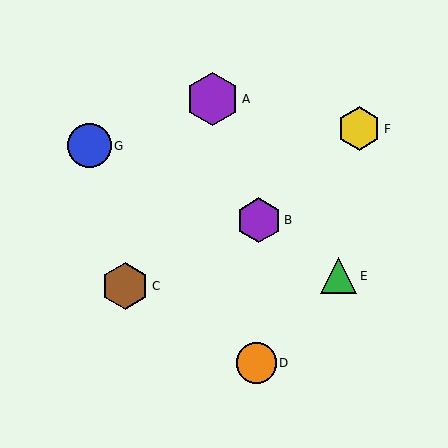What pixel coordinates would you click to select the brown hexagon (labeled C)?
Click at (125, 286) to select the brown hexagon C.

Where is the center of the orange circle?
The center of the orange circle is at (256, 363).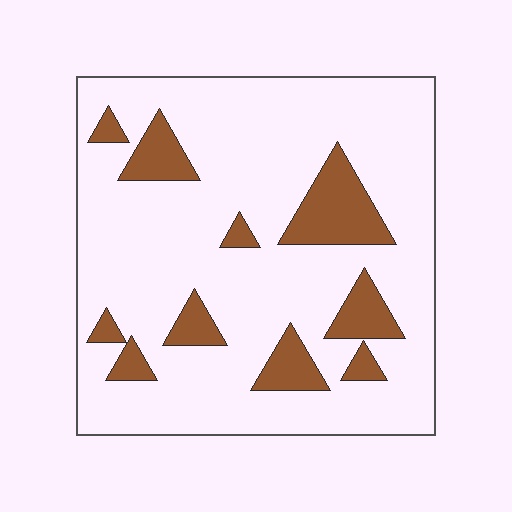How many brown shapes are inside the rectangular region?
10.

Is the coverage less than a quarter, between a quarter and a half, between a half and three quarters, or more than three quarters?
Less than a quarter.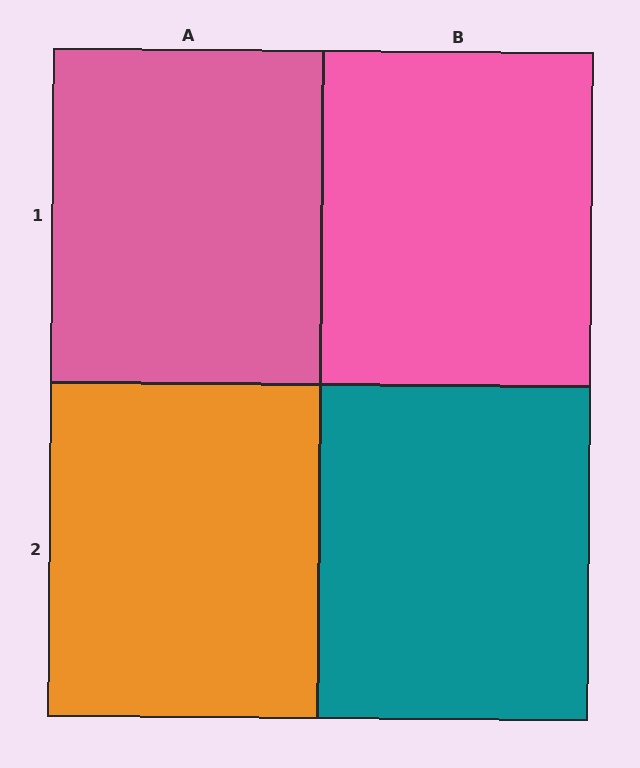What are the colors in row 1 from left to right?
Pink, pink.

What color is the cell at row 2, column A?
Orange.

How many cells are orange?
1 cell is orange.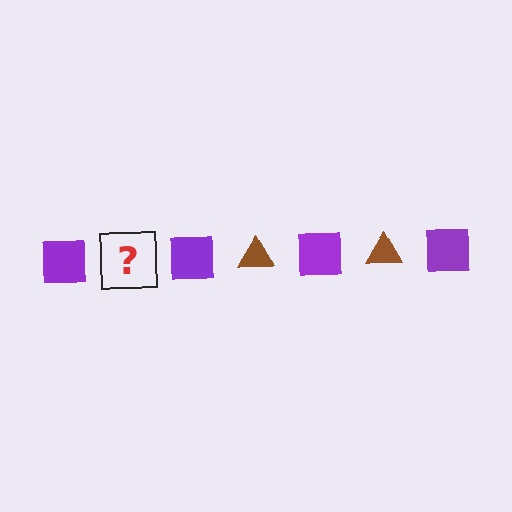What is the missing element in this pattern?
The missing element is a brown triangle.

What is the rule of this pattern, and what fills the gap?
The rule is that the pattern alternates between purple square and brown triangle. The gap should be filled with a brown triangle.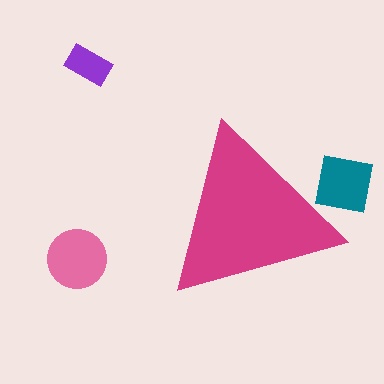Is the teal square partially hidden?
Yes, the teal square is partially hidden behind the magenta triangle.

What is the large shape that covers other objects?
A magenta triangle.